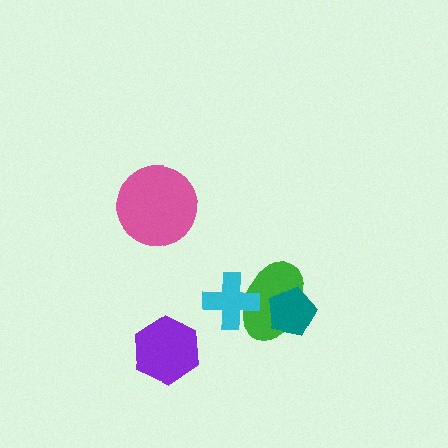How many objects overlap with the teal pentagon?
1 object overlaps with the teal pentagon.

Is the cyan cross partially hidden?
No, no other shape covers it.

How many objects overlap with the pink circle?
0 objects overlap with the pink circle.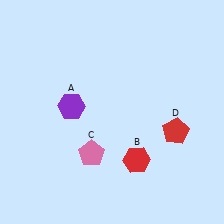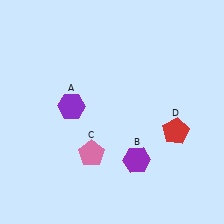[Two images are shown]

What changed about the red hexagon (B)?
In Image 1, B is red. In Image 2, it changed to purple.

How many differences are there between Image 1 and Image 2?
There is 1 difference between the two images.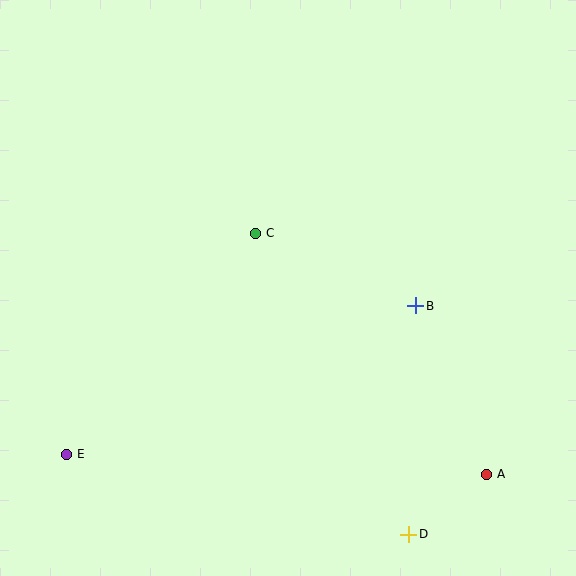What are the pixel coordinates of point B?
Point B is at (416, 306).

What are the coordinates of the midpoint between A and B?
The midpoint between A and B is at (451, 390).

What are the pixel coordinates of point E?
Point E is at (67, 454).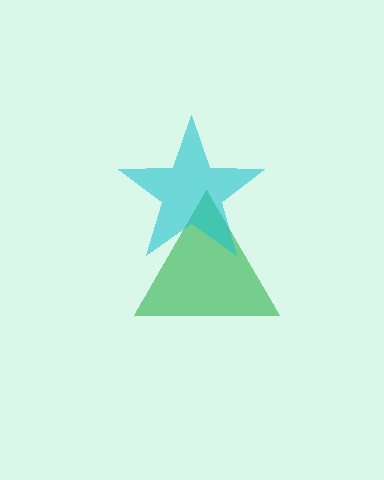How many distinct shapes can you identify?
There are 2 distinct shapes: a green triangle, a cyan star.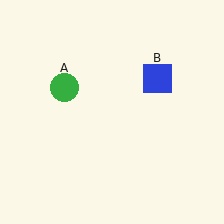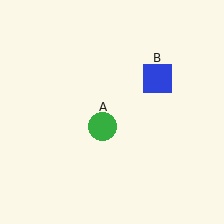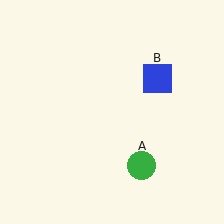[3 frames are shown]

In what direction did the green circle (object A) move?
The green circle (object A) moved down and to the right.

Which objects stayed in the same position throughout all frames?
Blue square (object B) remained stationary.